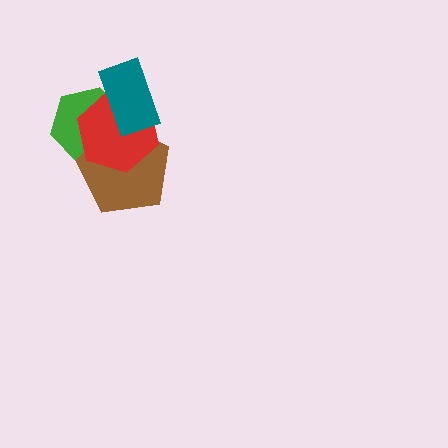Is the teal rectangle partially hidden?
No, no other shape covers it.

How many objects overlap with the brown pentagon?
3 objects overlap with the brown pentagon.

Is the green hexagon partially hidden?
Yes, it is partially covered by another shape.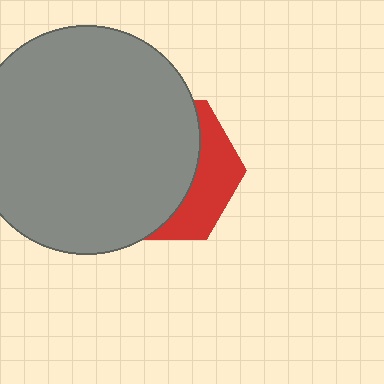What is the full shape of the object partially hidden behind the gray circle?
The partially hidden object is a red hexagon.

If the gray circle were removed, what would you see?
You would see the complete red hexagon.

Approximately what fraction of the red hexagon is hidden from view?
Roughly 68% of the red hexagon is hidden behind the gray circle.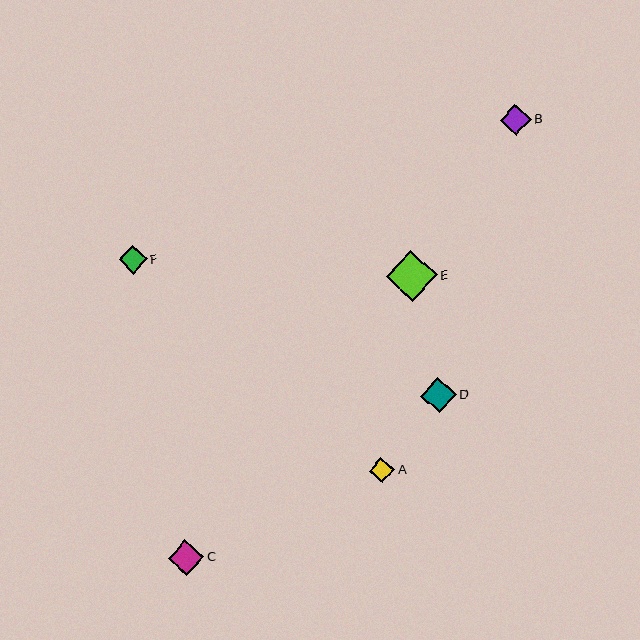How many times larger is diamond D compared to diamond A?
Diamond D is approximately 1.4 times the size of diamond A.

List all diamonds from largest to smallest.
From largest to smallest: E, C, D, B, F, A.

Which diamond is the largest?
Diamond E is the largest with a size of approximately 51 pixels.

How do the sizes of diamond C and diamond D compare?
Diamond C and diamond D are approximately the same size.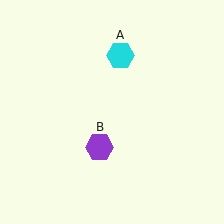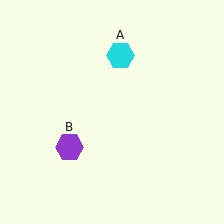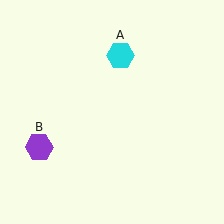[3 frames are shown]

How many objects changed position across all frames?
1 object changed position: purple hexagon (object B).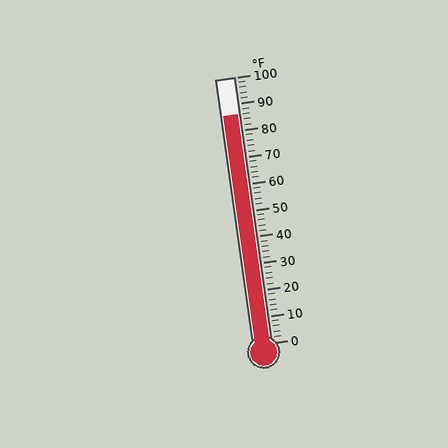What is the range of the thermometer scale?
The thermometer scale ranges from 0°F to 100°F.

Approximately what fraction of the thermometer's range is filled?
The thermometer is filled to approximately 85% of its range.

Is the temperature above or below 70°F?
The temperature is above 70°F.